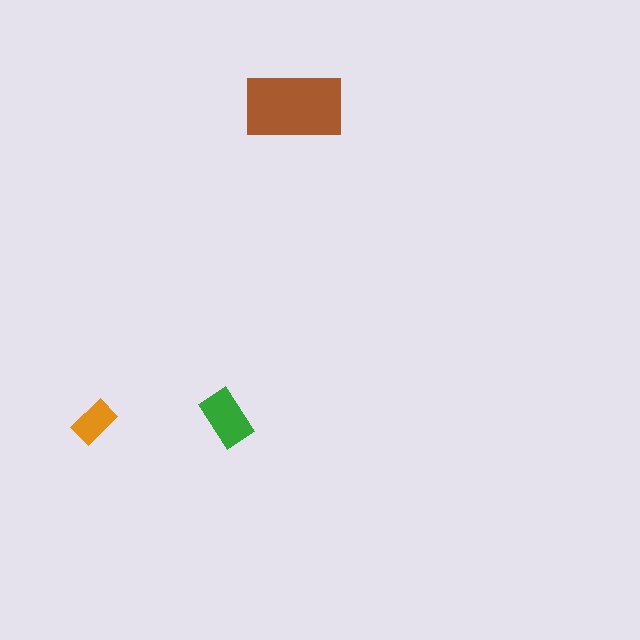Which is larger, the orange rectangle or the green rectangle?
The green one.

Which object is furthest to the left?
The orange rectangle is leftmost.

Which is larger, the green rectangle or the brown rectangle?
The brown one.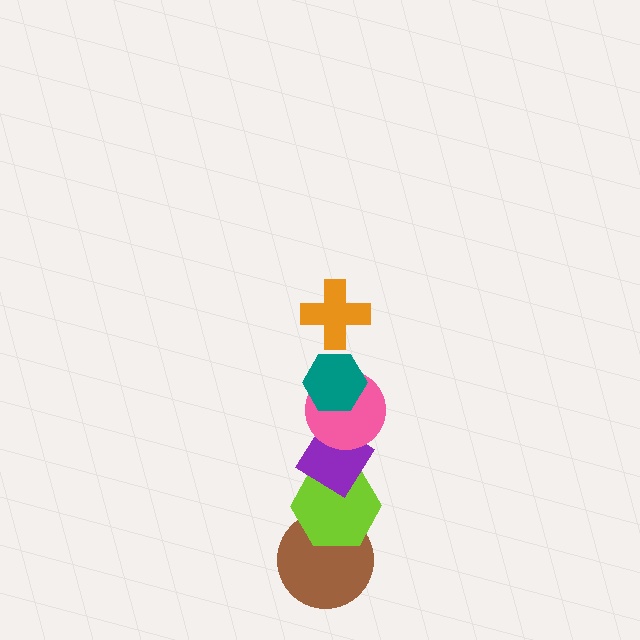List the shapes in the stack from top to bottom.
From top to bottom: the orange cross, the teal hexagon, the pink circle, the purple diamond, the lime hexagon, the brown circle.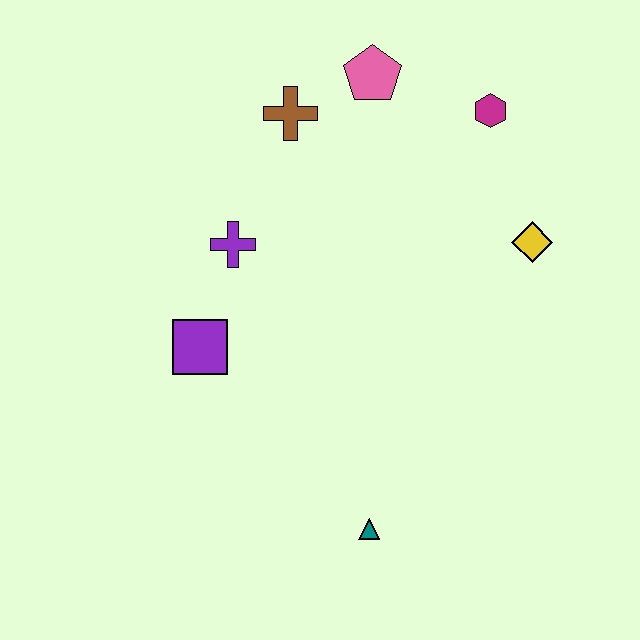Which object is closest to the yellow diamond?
The magenta hexagon is closest to the yellow diamond.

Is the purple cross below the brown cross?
Yes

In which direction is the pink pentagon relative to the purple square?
The pink pentagon is above the purple square.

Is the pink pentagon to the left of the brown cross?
No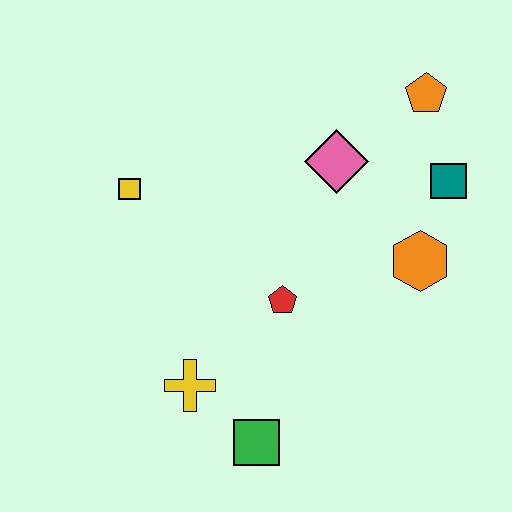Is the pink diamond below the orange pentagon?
Yes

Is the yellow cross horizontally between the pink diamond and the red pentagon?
No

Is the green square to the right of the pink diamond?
No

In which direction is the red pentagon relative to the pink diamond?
The red pentagon is below the pink diamond.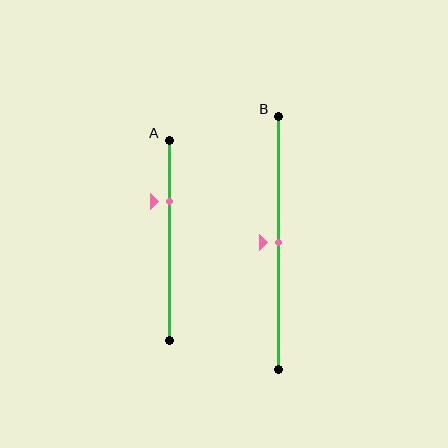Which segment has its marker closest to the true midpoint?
Segment B has its marker closest to the true midpoint.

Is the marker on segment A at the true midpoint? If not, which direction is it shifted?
No, the marker on segment A is shifted upward by about 19% of the segment length.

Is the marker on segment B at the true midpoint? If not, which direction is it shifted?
Yes, the marker on segment B is at the true midpoint.